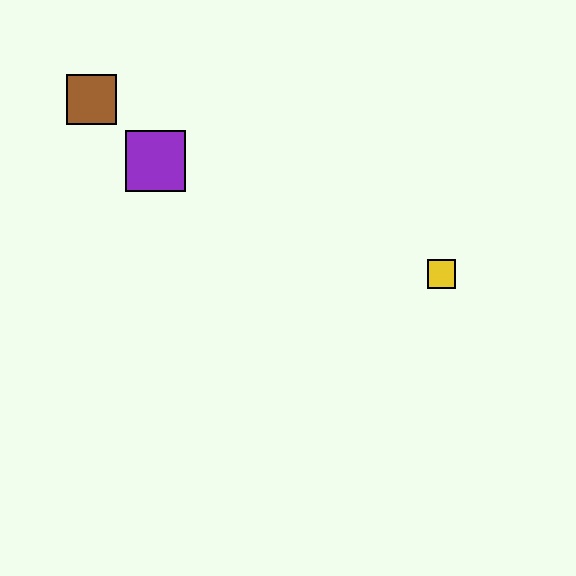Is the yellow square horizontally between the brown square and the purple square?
No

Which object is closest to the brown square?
The purple square is closest to the brown square.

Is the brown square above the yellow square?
Yes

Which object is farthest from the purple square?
The yellow square is farthest from the purple square.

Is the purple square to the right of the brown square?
Yes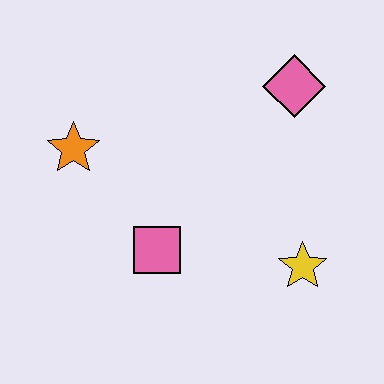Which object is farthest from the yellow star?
The orange star is farthest from the yellow star.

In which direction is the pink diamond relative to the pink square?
The pink diamond is above the pink square.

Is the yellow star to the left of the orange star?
No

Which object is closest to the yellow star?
The pink square is closest to the yellow star.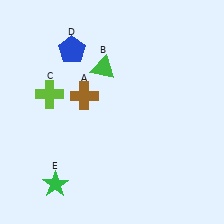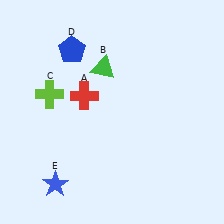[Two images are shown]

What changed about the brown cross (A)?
In Image 1, A is brown. In Image 2, it changed to red.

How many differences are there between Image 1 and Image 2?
There are 2 differences between the two images.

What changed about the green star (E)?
In Image 1, E is green. In Image 2, it changed to blue.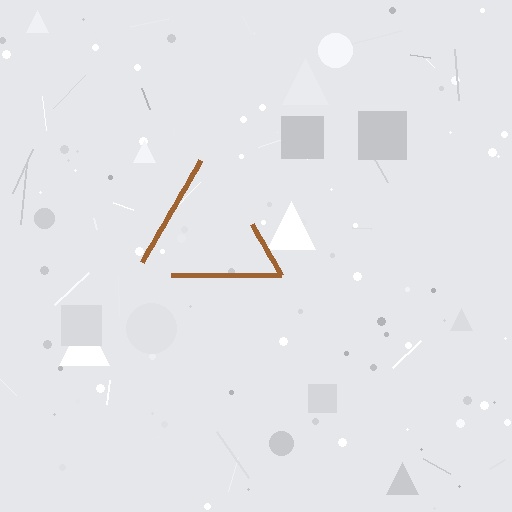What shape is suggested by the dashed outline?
The dashed outline suggests a triangle.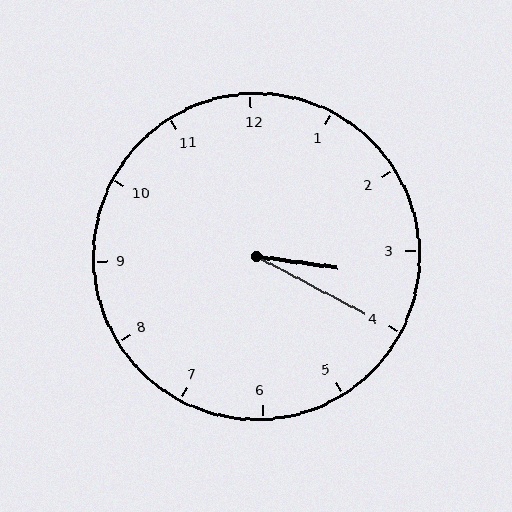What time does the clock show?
3:20.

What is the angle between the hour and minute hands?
Approximately 20 degrees.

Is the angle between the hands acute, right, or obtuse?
It is acute.